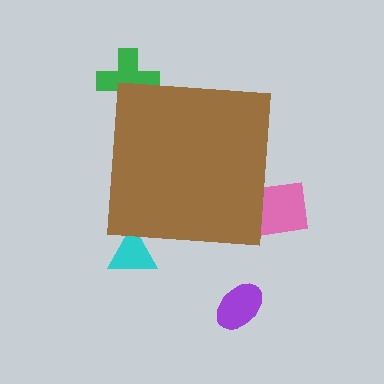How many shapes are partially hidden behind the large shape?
3 shapes are partially hidden.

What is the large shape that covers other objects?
A brown square.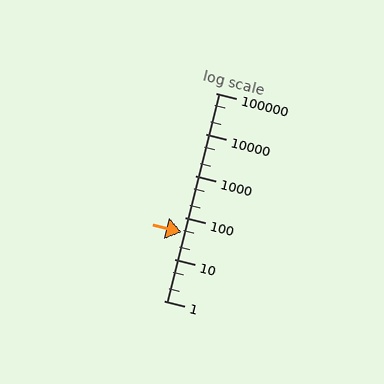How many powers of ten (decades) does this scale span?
The scale spans 5 decades, from 1 to 100000.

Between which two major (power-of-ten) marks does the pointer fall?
The pointer is between 10 and 100.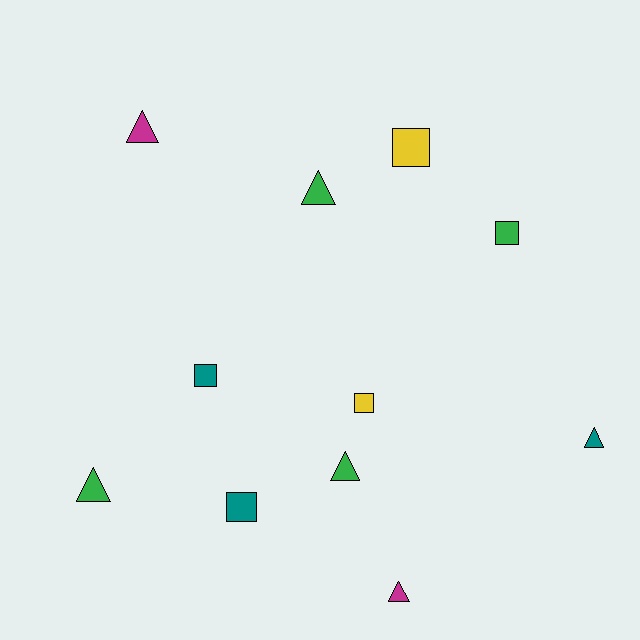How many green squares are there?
There is 1 green square.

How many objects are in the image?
There are 11 objects.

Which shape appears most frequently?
Triangle, with 6 objects.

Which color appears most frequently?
Green, with 4 objects.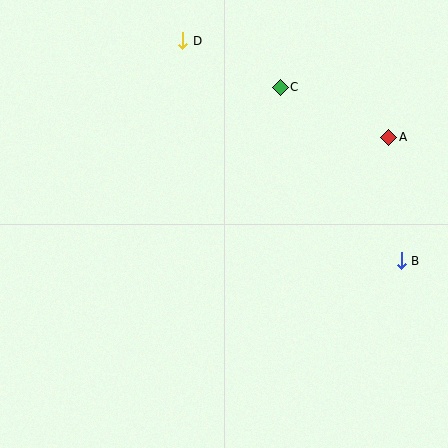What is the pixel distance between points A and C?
The distance between A and C is 120 pixels.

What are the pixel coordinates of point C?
Point C is at (280, 87).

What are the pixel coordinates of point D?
Point D is at (183, 41).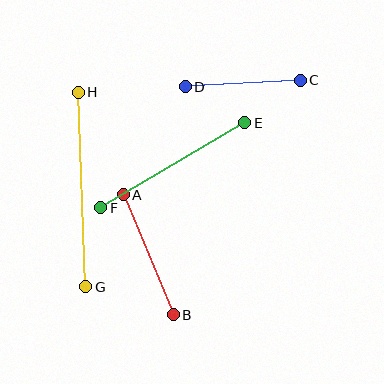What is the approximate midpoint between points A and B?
The midpoint is at approximately (148, 255) pixels.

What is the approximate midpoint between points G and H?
The midpoint is at approximately (82, 190) pixels.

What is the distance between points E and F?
The distance is approximately 167 pixels.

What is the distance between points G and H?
The distance is approximately 194 pixels.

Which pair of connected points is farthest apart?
Points G and H are farthest apart.